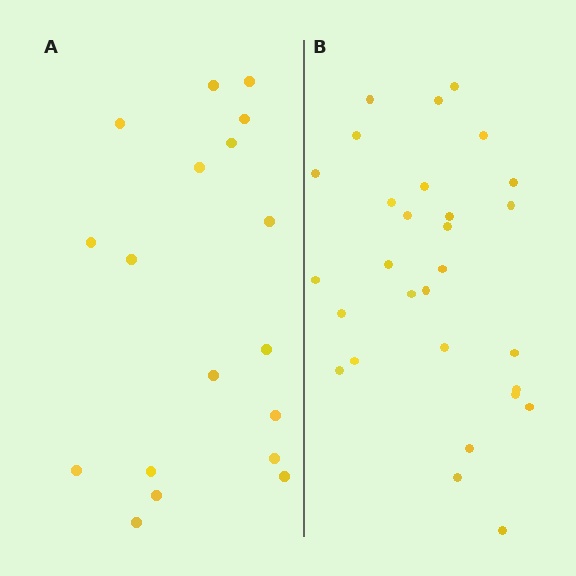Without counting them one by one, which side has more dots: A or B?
Region B (the right region) has more dots.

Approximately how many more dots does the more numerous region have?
Region B has roughly 12 or so more dots than region A.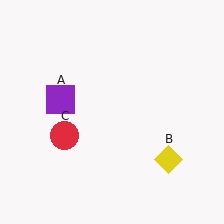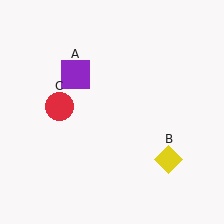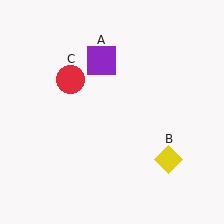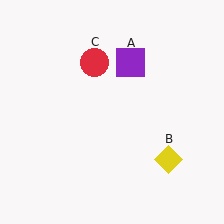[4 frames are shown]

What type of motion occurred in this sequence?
The purple square (object A), red circle (object C) rotated clockwise around the center of the scene.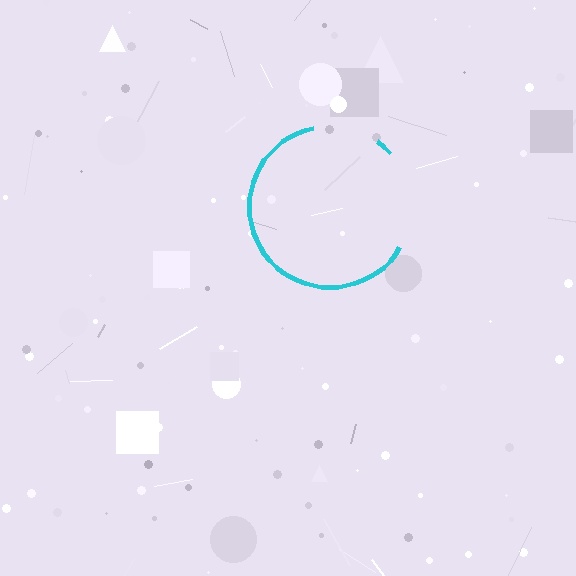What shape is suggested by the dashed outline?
The dashed outline suggests a circle.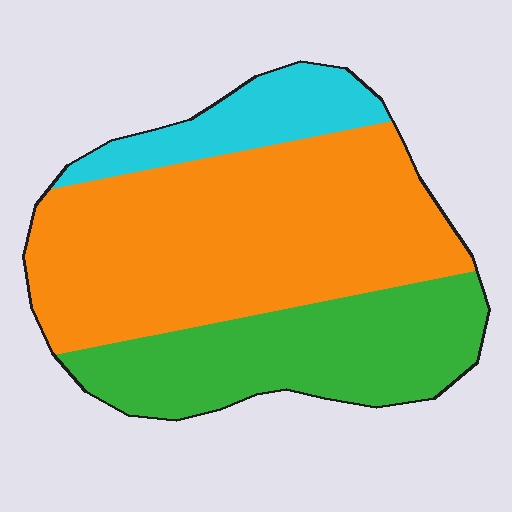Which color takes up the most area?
Orange, at roughly 55%.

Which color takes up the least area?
Cyan, at roughly 15%.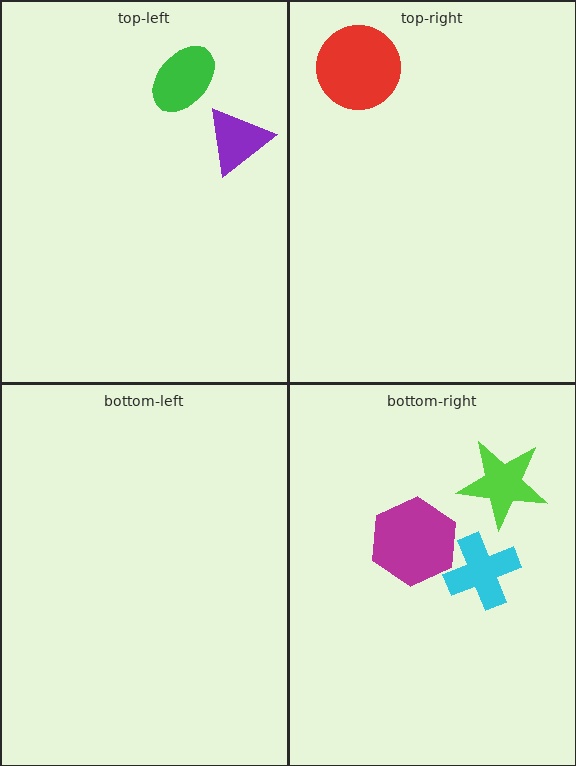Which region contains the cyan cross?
The bottom-right region.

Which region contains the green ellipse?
The top-left region.